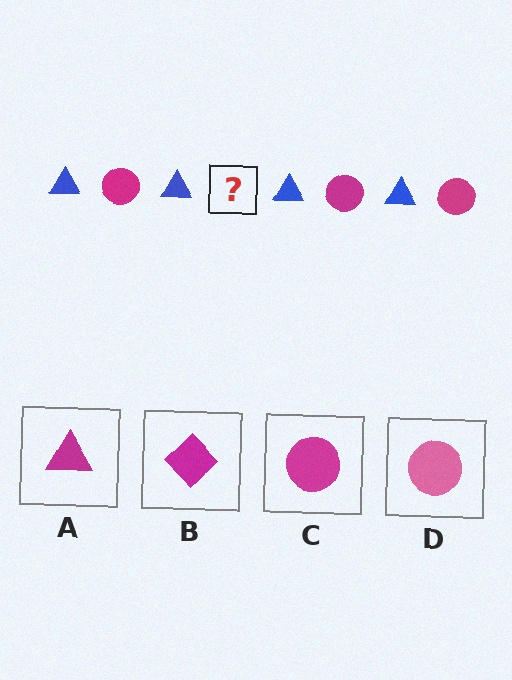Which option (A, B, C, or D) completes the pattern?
C.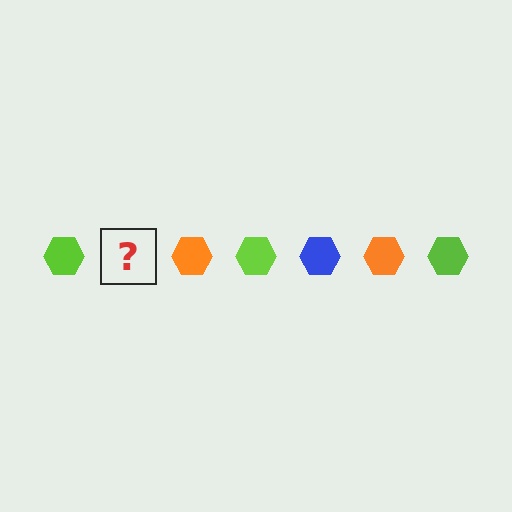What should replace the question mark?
The question mark should be replaced with a blue hexagon.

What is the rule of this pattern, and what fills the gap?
The rule is that the pattern cycles through lime, blue, orange hexagons. The gap should be filled with a blue hexagon.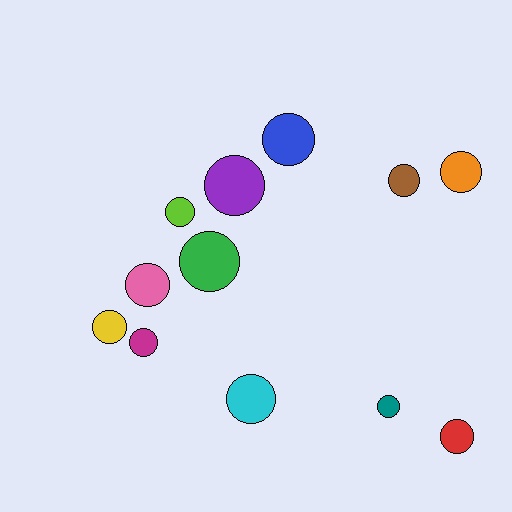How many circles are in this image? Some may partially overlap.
There are 12 circles.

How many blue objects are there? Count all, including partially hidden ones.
There is 1 blue object.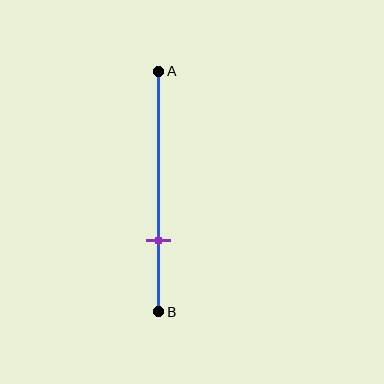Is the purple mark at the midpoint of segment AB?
No, the mark is at about 70% from A, not at the 50% midpoint.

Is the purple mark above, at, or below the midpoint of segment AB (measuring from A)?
The purple mark is below the midpoint of segment AB.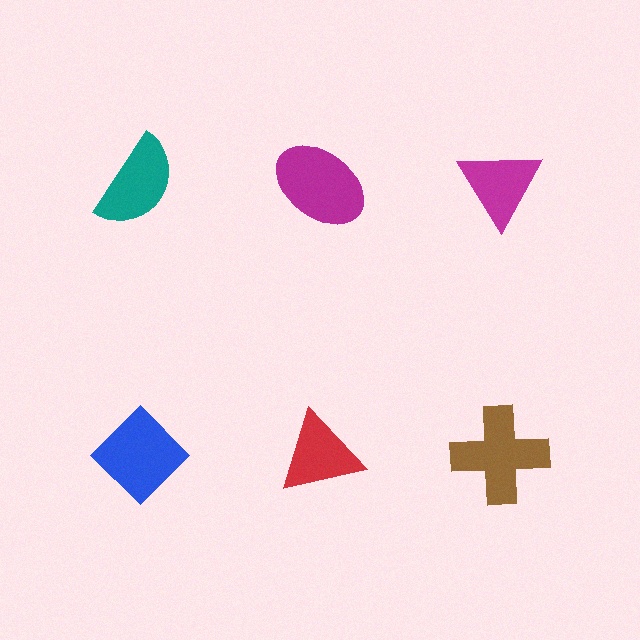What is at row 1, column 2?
A magenta ellipse.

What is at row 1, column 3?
A magenta triangle.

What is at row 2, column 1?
A blue diamond.